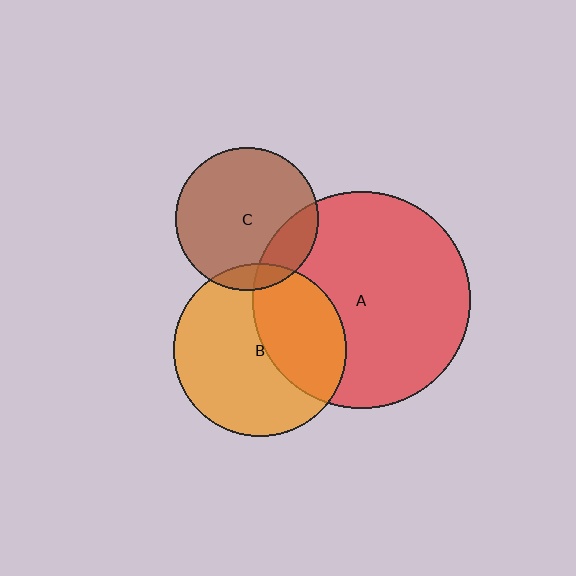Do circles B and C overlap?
Yes.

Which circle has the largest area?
Circle A (red).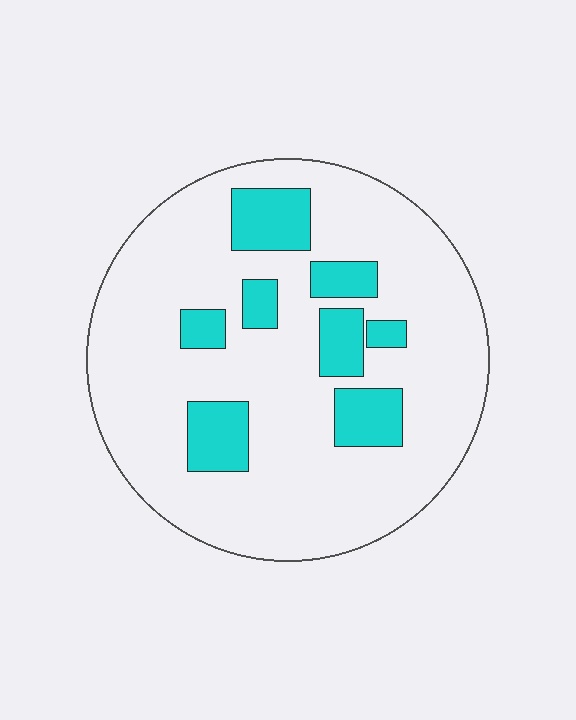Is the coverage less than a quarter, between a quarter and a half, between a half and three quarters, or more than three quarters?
Less than a quarter.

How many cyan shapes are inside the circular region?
8.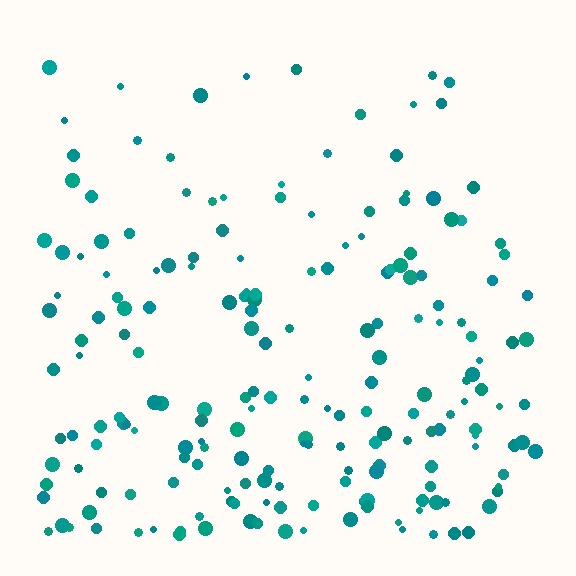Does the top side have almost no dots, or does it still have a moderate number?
Still a moderate number, just noticeably fewer than the bottom.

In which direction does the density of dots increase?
From top to bottom, with the bottom side densest.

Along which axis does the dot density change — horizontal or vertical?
Vertical.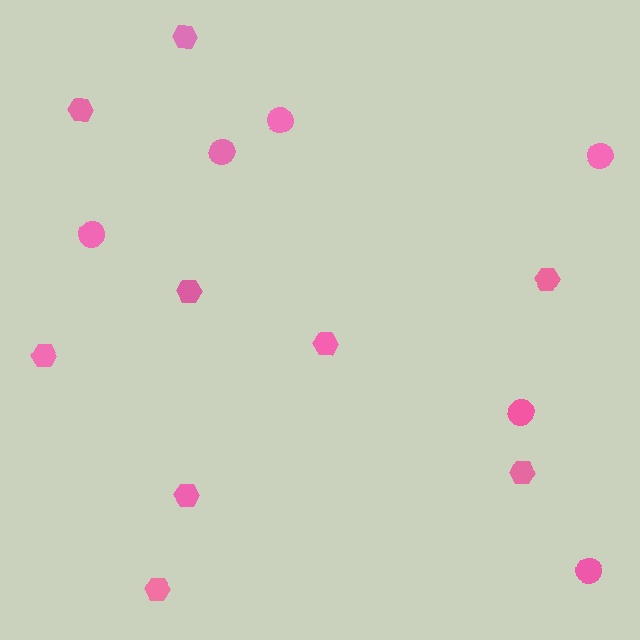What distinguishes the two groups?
There are 2 groups: one group of circles (6) and one group of hexagons (9).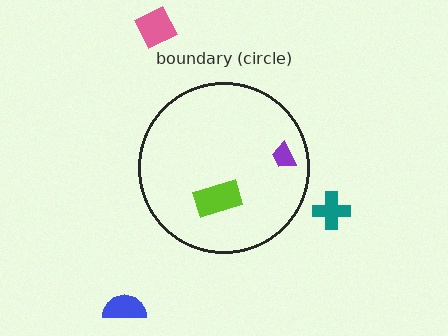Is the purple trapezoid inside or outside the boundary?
Inside.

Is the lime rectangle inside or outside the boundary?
Inside.